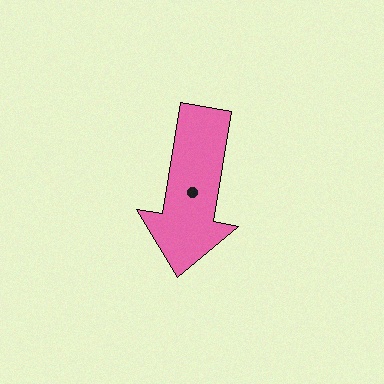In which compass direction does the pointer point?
South.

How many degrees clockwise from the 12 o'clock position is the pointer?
Approximately 190 degrees.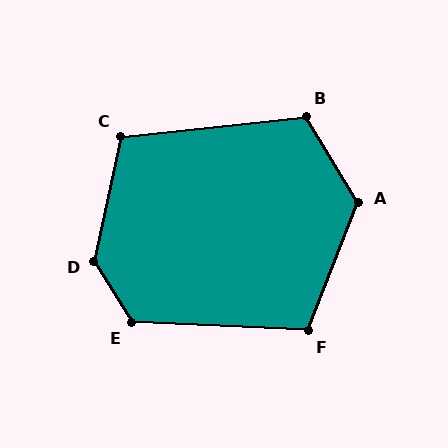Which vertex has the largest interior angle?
D, at approximately 136 degrees.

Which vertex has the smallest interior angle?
C, at approximately 108 degrees.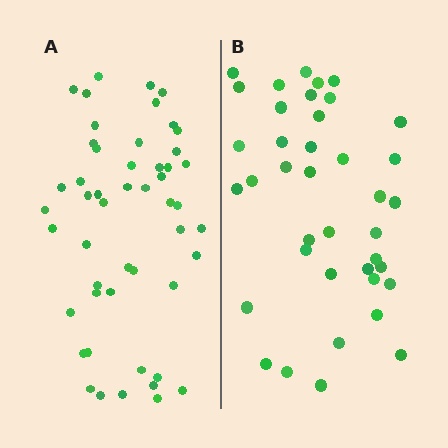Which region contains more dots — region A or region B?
Region A (the left region) has more dots.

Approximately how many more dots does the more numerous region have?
Region A has roughly 12 or so more dots than region B.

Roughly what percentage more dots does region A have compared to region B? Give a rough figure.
About 30% more.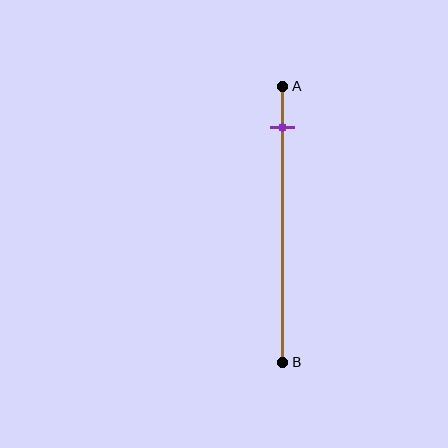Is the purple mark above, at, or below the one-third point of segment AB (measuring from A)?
The purple mark is above the one-third point of segment AB.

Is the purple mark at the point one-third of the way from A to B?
No, the mark is at about 15% from A, not at the 33% one-third point.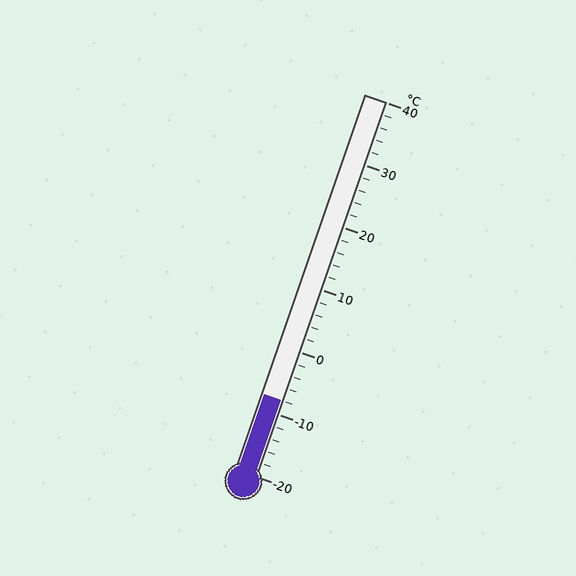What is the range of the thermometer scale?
The thermometer scale ranges from -20°C to 40°C.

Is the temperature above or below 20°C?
The temperature is below 20°C.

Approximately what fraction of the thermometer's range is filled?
The thermometer is filled to approximately 20% of its range.